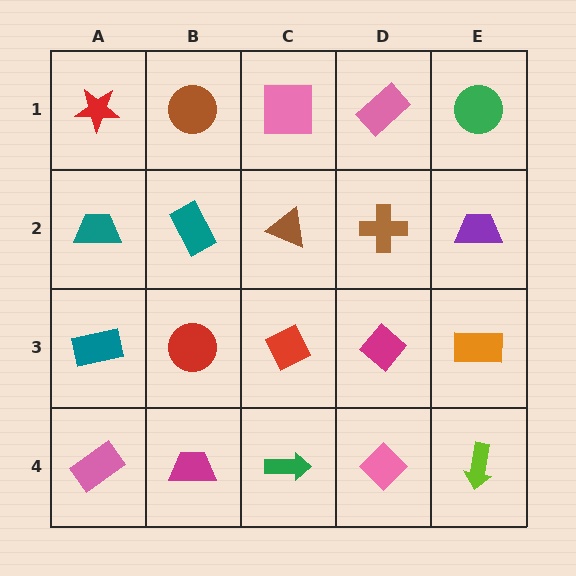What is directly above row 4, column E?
An orange rectangle.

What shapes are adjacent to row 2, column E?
A green circle (row 1, column E), an orange rectangle (row 3, column E), a brown cross (row 2, column D).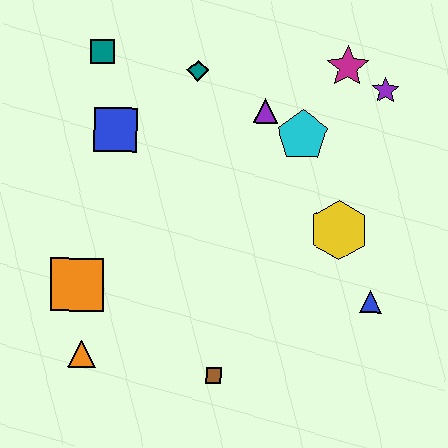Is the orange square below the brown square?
No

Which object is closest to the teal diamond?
The purple triangle is closest to the teal diamond.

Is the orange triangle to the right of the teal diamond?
No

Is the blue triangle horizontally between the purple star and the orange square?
Yes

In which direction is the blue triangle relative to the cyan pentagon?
The blue triangle is below the cyan pentagon.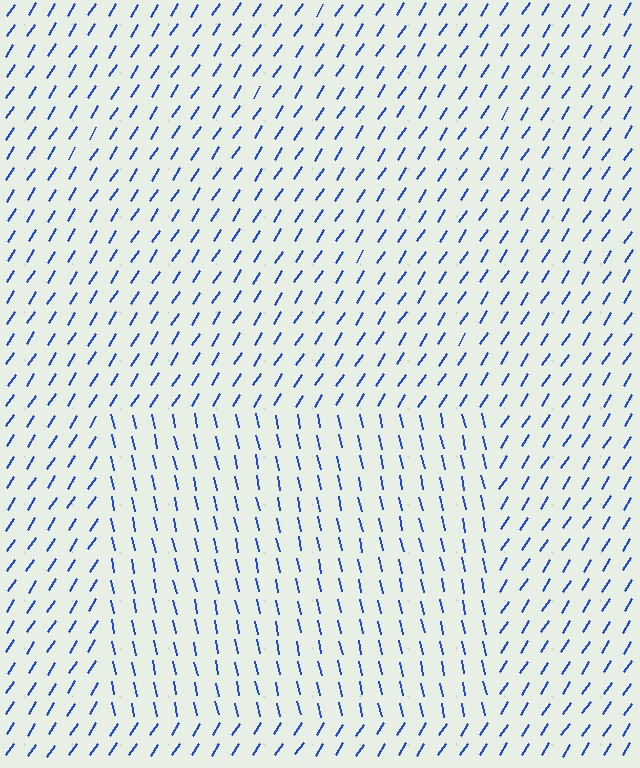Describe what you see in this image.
The image is filled with small blue line segments. A rectangle region in the image has lines oriented differently from the surrounding lines, creating a visible texture boundary.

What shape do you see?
I see a rectangle.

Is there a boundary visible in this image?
Yes, there is a texture boundary formed by a change in line orientation.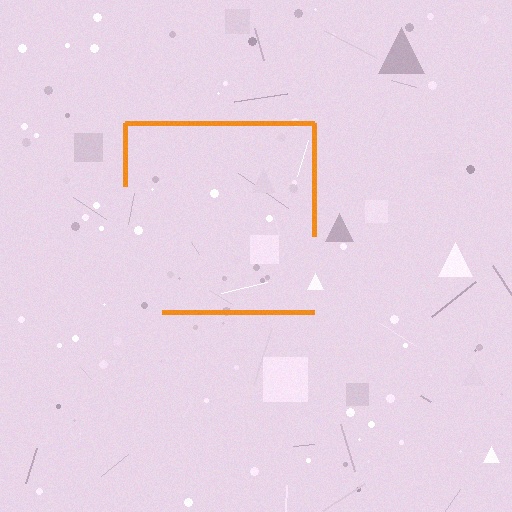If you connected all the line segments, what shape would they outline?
They would outline a square.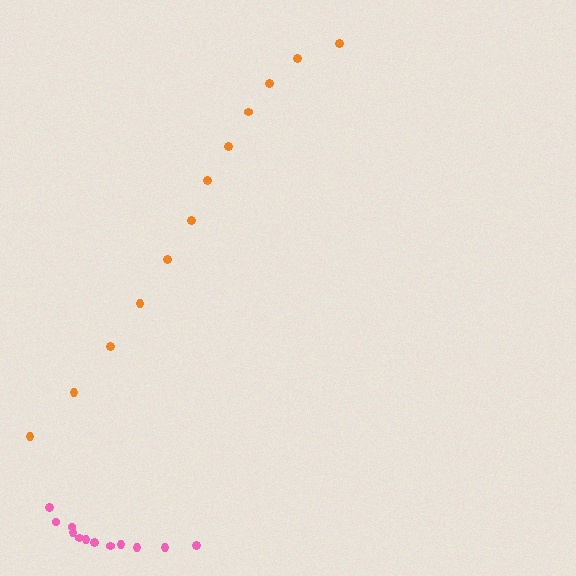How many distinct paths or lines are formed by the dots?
There are 2 distinct paths.